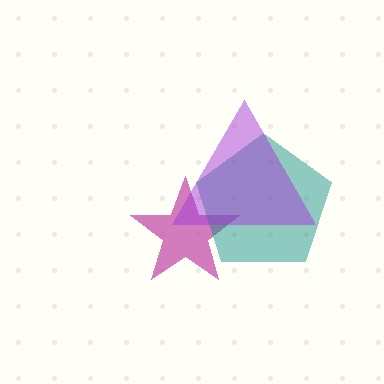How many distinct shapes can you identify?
There are 3 distinct shapes: a magenta star, a teal pentagon, a purple triangle.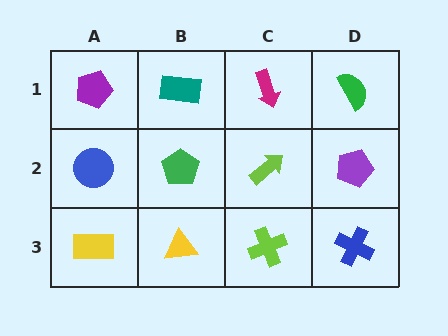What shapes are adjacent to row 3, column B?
A green pentagon (row 2, column B), a yellow rectangle (row 3, column A), a lime cross (row 3, column C).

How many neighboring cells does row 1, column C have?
3.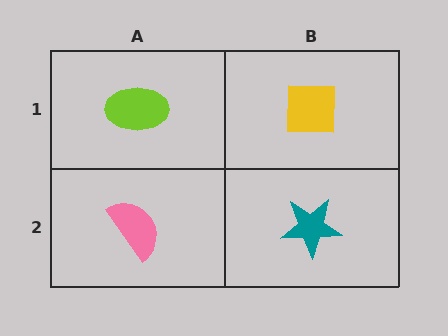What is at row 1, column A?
A lime ellipse.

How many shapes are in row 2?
2 shapes.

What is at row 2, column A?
A pink semicircle.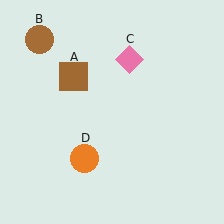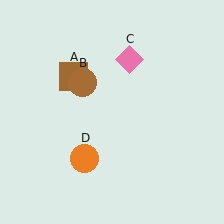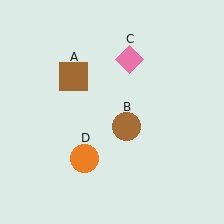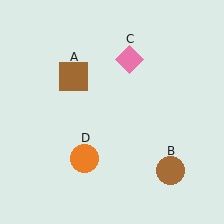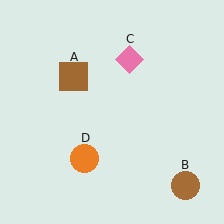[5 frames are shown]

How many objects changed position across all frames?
1 object changed position: brown circle (object B).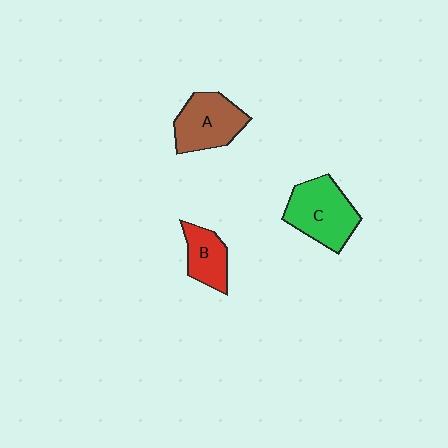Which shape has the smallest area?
Shape B (red).